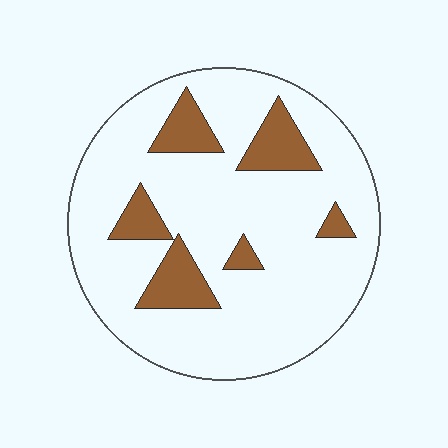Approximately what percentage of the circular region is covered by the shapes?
Approximately 15%.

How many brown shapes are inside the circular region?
6.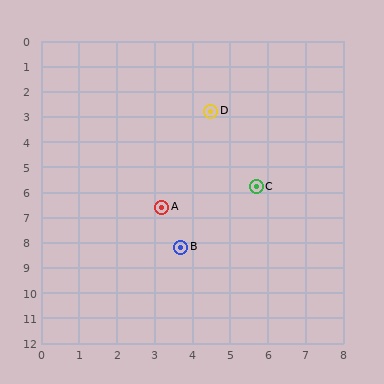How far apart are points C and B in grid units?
Points C and B are about 3.1 grid units apart.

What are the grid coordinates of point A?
Point A is at approximately (3.2, 6.6).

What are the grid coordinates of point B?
Point B is at approximately (3.7, 8.2).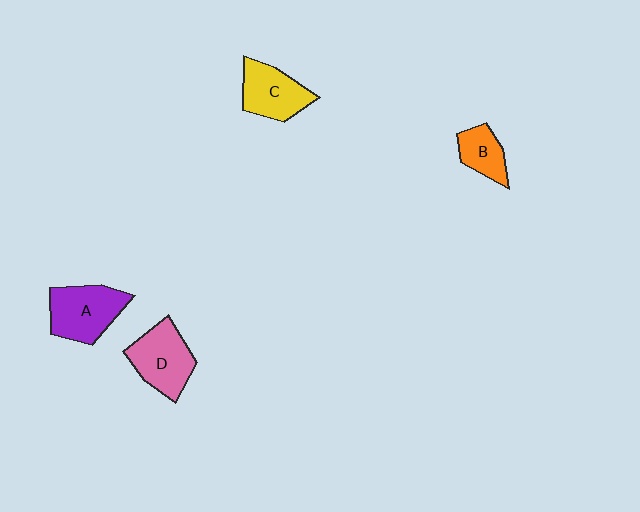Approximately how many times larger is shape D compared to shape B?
Approximately 1.7 times.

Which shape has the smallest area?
Shape B (orange).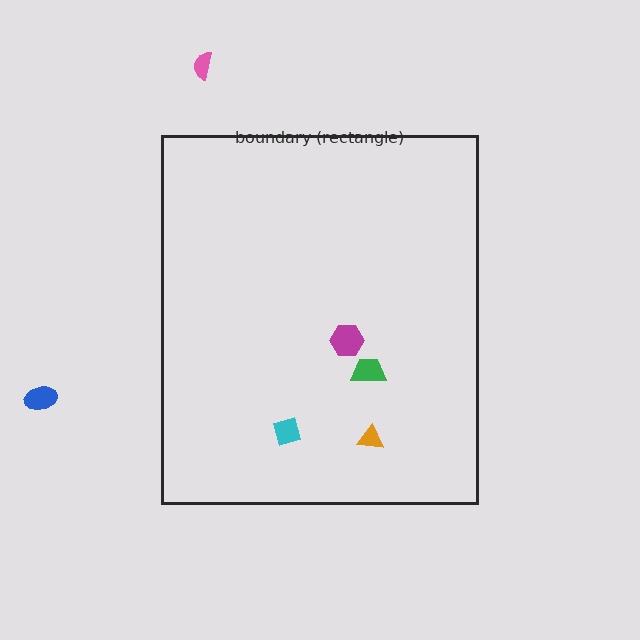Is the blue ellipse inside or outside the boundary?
Outside.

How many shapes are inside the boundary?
4 inside, 2 outside.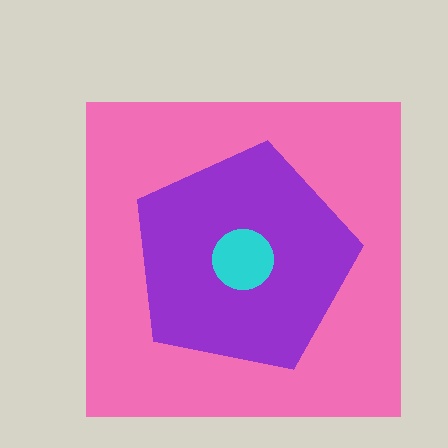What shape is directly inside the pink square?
The purple pentagon.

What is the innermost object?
The cyan circle.